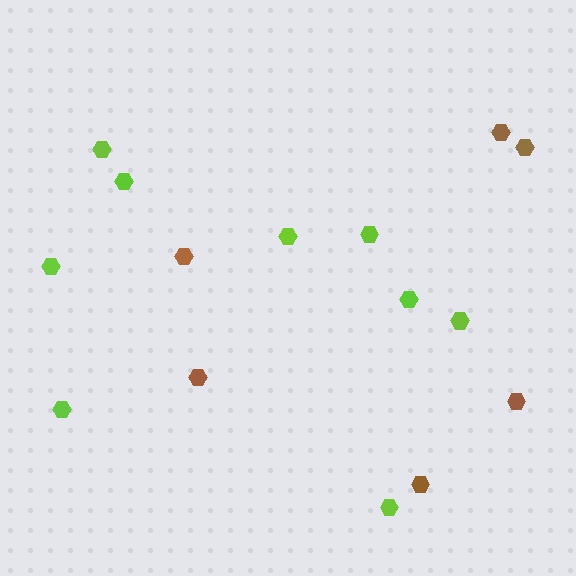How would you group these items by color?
There are 2 groups: one group of lime hexagons (9) and one group of brown hexagons (6).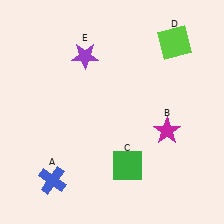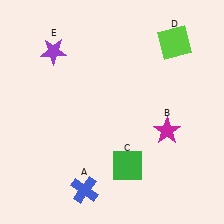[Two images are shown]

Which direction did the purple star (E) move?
The purple star (E) moved left.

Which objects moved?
The objects that moved are: the blue cross (A), the purple star (E).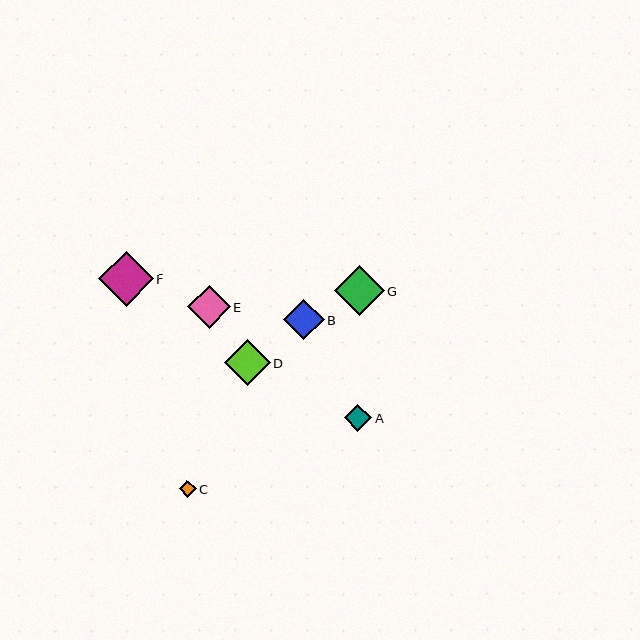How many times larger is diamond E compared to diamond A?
Diamond E is approximately 1.6 times the size of diamond A.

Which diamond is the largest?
Diamond F is the largest with a size of approximately 55 pixels.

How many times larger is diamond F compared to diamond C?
Diamond F is approximately 3.2 times the size of diamond C.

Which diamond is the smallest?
Diamond C is the smallest with a size of approximately 17 pixels.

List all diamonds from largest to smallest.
From largest to smallest: F, G, D, E, B, A, C.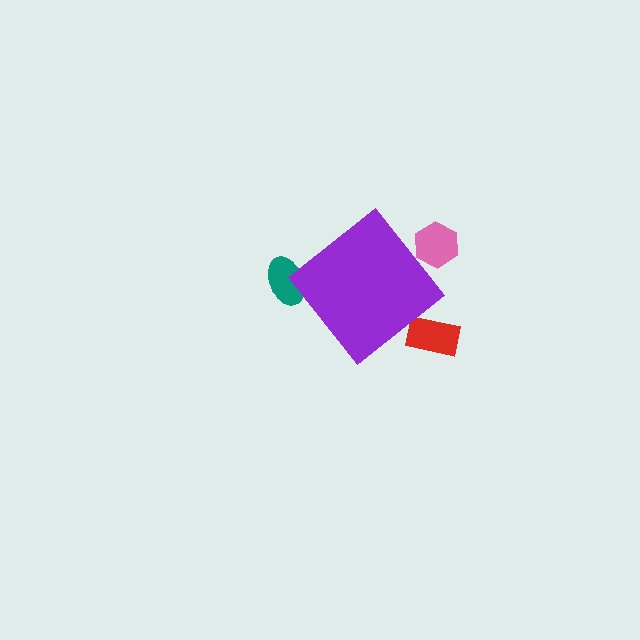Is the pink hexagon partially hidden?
Yes, the pink hexagon is partially hidden behind the purple diamond.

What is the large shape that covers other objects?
A purple diamond.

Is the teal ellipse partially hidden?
Yes, the teal ellipse is partially hidden behind the purple diamond.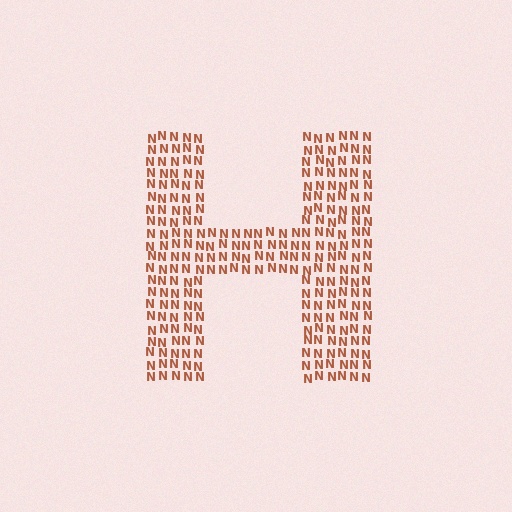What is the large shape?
The large shape is the letter H.